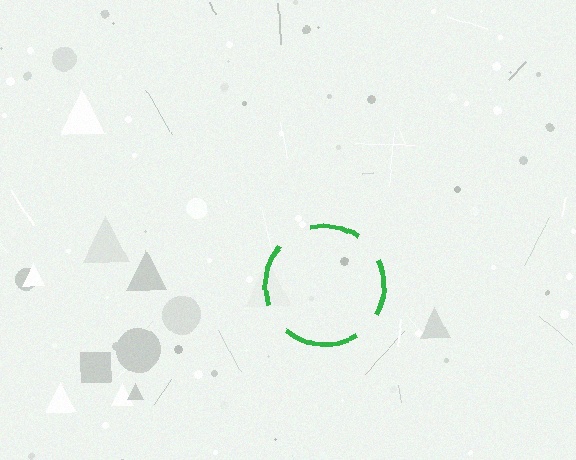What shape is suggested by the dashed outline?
The dashed outline suggests a circle.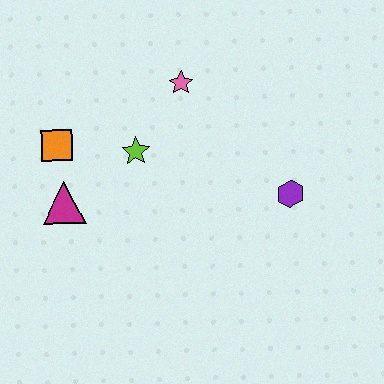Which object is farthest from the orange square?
The purple hexagon is farthest from the orange square.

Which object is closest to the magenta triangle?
The orange square is closest to the magenta triangle.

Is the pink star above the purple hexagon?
Yes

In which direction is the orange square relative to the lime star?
The orange square is to the left of the lime star.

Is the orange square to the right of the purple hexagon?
No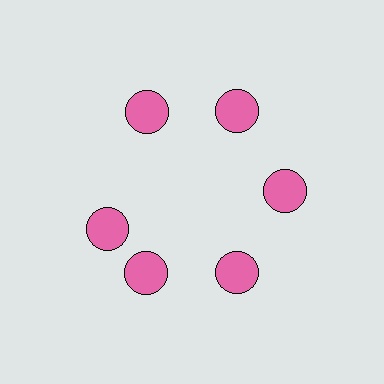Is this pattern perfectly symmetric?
No. The 6 pink circles are arranged in a ring, but one element near the 9 o'clock position is rotated out of alignment along the ring, breaking the 6-fold rotational symmetry.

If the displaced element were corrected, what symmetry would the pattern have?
It would have 6-fold rotational symmetry — the pattern would map onto itself every 60 degrees.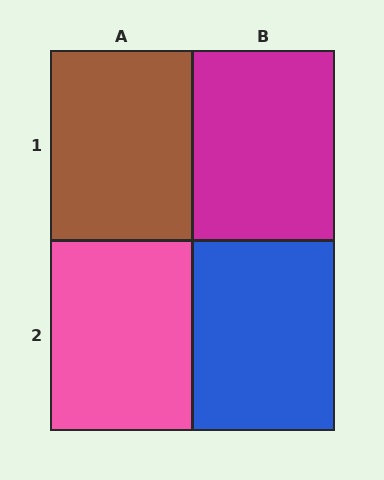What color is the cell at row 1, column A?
Brown.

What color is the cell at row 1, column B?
Magenta.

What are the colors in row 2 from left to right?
Pink, blue.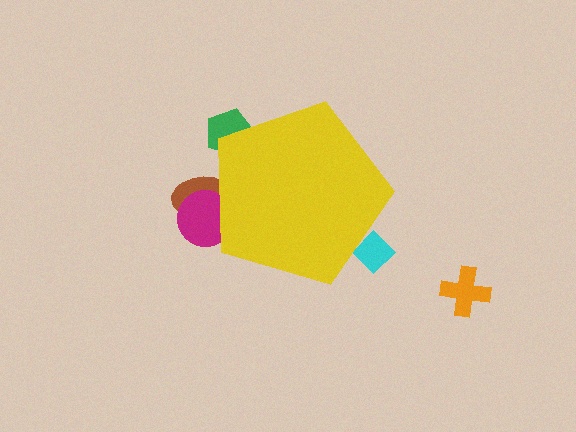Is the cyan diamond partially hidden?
Yes, the cyan diamond is partially hidden behind the yellow pentagon.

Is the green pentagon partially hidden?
Yes, the green pentagon is partially hidden behind the yellow pentagon.